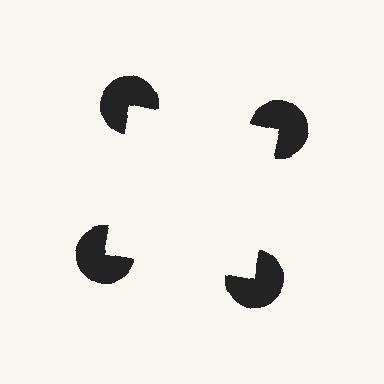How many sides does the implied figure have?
4 sides.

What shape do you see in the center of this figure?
An illusory square — its edges are inferred from the aligned wedge cuts in the pac-man discs, not physically drawn.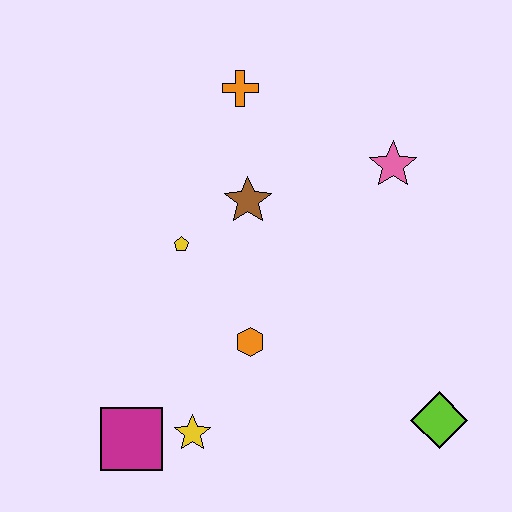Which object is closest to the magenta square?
The yellow star is closest to the magenta square.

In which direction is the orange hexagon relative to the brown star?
The orange hexagon is below the brown star.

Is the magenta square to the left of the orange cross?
Yes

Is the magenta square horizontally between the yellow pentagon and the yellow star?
No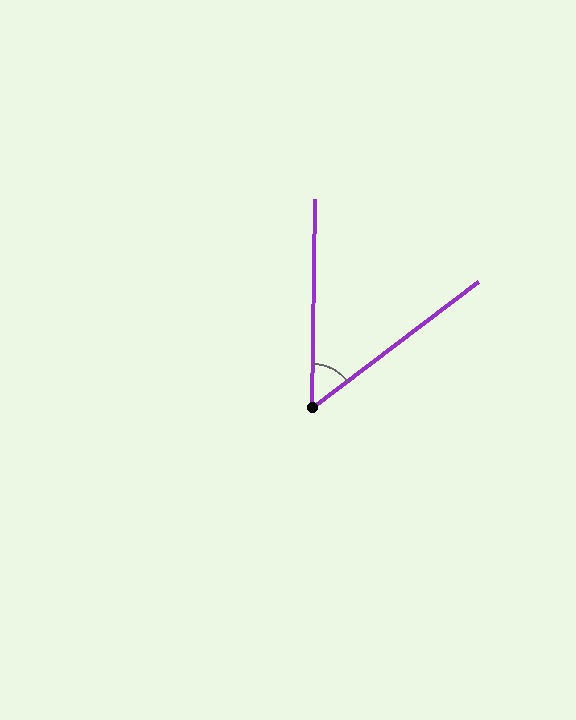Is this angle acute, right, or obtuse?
It is acute.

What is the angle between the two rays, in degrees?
Approximately 52 degrees.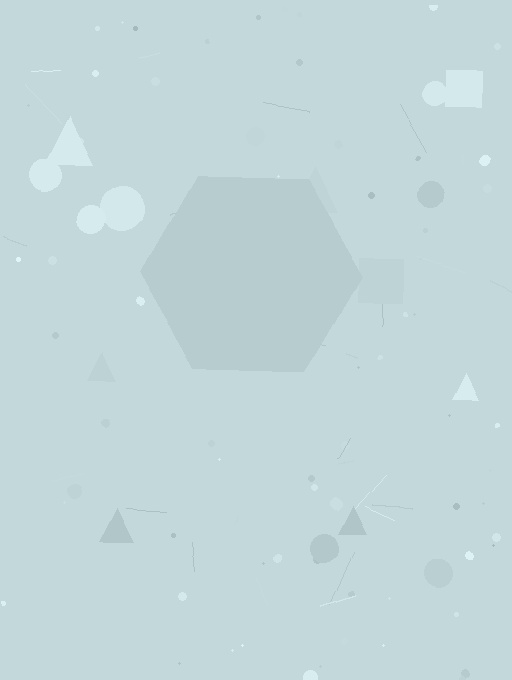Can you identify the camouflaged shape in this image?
The camouflaged shape is a hexagon.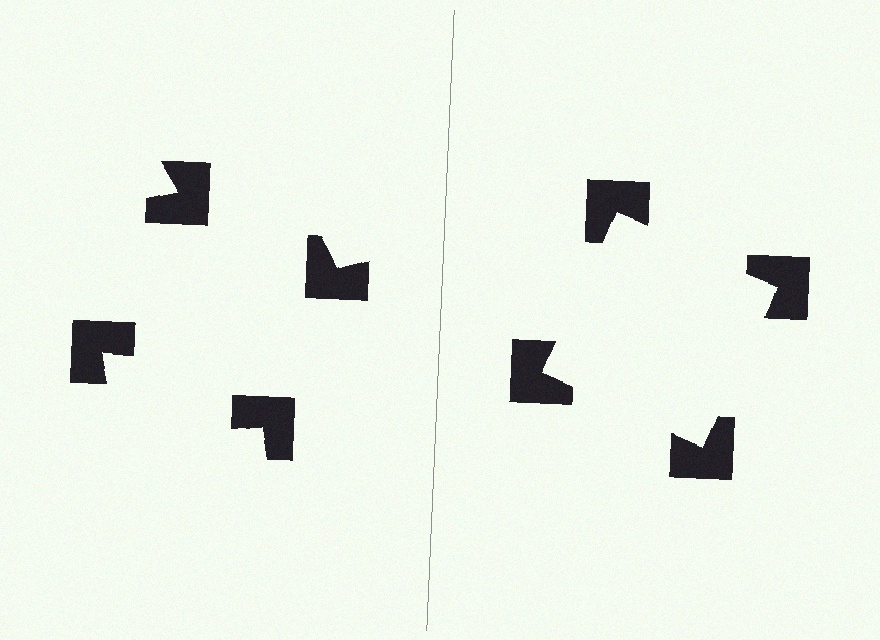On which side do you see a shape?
An illusory square appears on the right side. On the left side the wedge cuts are rotated, so no coherent shape forms.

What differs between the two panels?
The notched squares are positioned identically on both sides; only the wedge orientations differ. On the right they align to a square; on the left they are misaligned.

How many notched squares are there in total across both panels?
8 — 4 on each side.